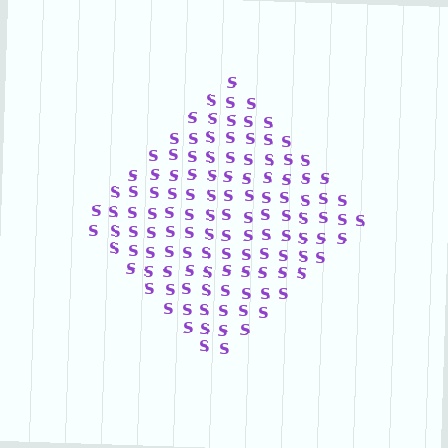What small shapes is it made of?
It is made of small letter S's.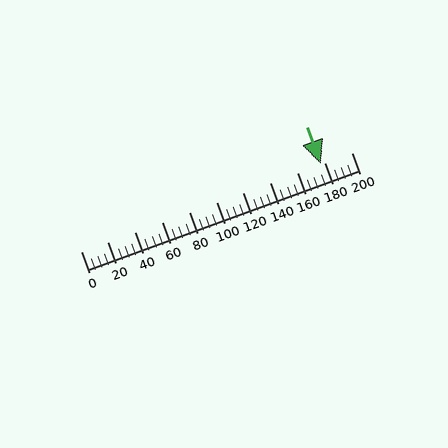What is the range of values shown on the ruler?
The ruler shows values from 0 to 200.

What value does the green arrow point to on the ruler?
The green arrow points to approximately 177.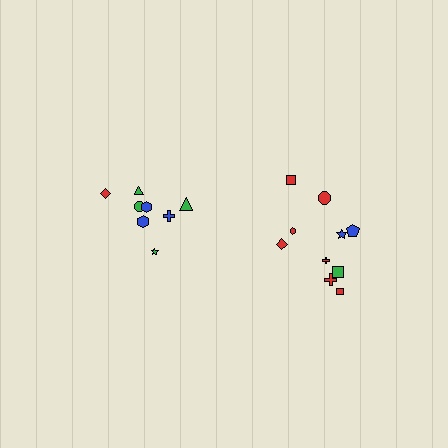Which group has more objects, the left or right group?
The right group.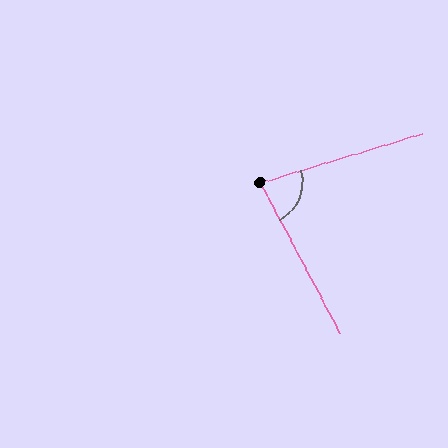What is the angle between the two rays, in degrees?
Approximately 79 degrees.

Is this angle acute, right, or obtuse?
It is acute.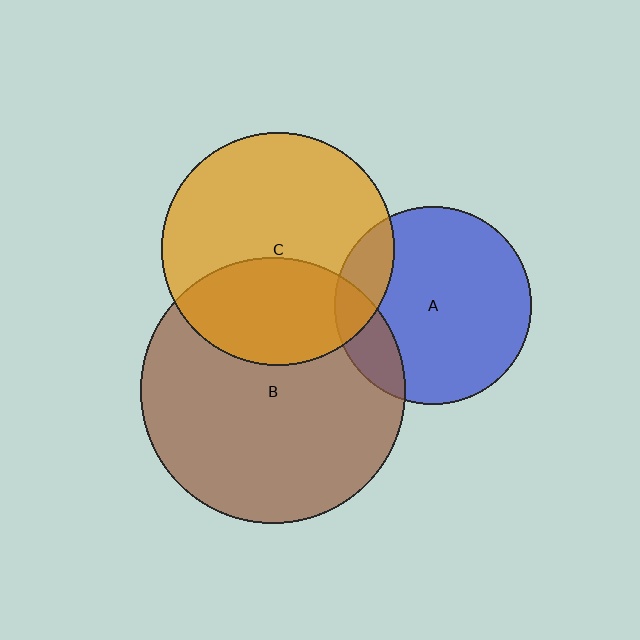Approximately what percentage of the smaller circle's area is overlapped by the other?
Approximately 15%.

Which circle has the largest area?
Circle B (brown).